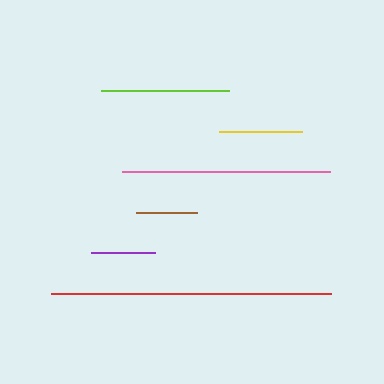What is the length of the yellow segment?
The yellow segment is approximately 83 pixels long.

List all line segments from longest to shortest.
From longest to shortest: red, pink, lime, yellow, purple, brown.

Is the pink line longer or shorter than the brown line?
The pink line is longer than the brown line.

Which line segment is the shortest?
The brown line is the shortest at approximately 61 pixels.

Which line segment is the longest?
The red line is the longest at approximately 280 pixels.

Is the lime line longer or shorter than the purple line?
The lime line is longer than the purple line.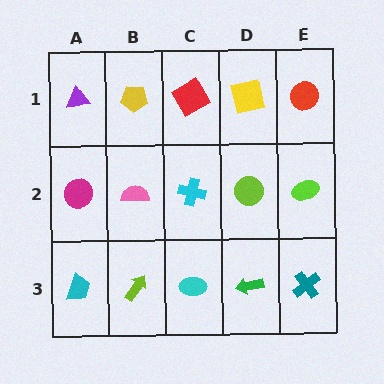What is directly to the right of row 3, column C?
A green arrow.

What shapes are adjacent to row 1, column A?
A magenta circle (row 2, column A), a yellow pentagon (row 1, column B).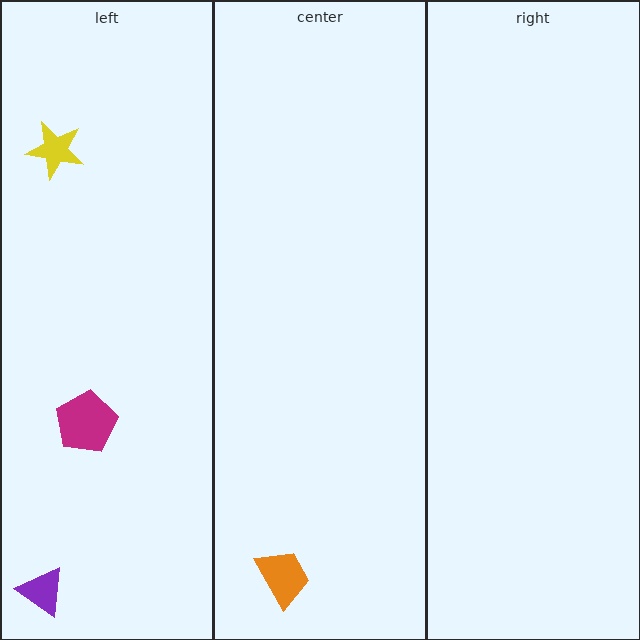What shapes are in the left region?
The magenta pentagon, the purple triangle, the yellow star.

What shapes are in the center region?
The orange trapezoid.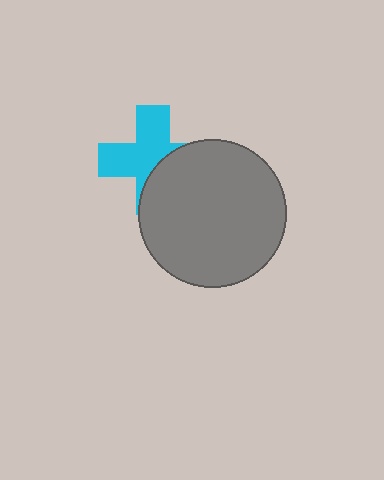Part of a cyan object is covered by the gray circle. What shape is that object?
It is a cross.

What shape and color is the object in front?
The object in front is a gray circle.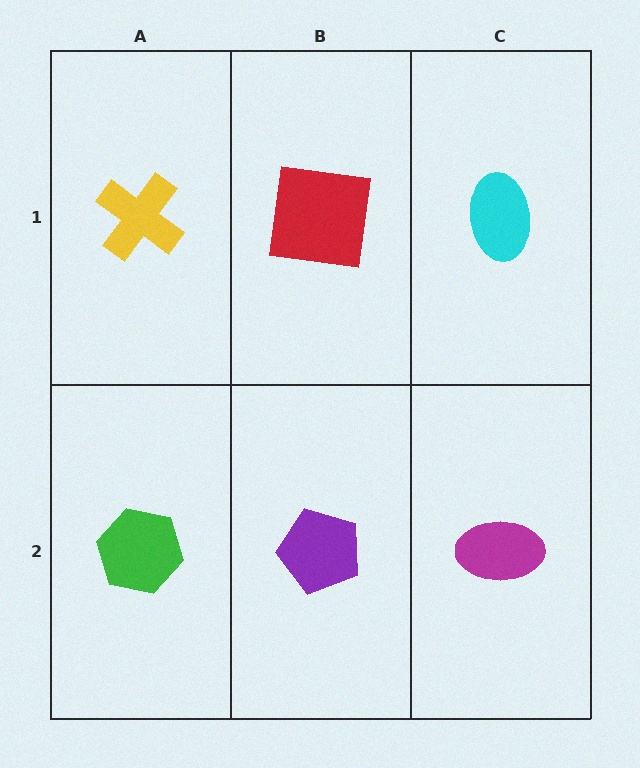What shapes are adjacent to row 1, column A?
A green hexagon (row 2, column A), a red square (row 1, column B).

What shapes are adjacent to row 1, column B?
A purple pentagon (row 2, column B), a yellow cross (row 1, column A), a cyan ellipse (row 1, column C).